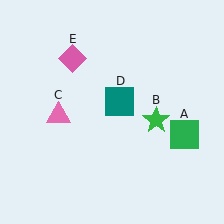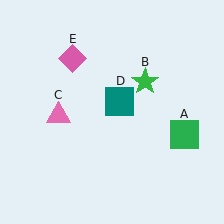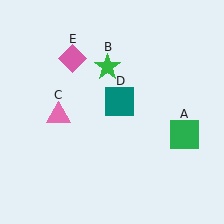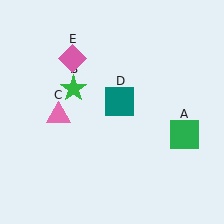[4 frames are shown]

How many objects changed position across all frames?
1 object changed position: green star (object B).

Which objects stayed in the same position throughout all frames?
Green square (object A) and pink triangle (object C) and teal square (object D) and pink diamond (object E) remained stationary.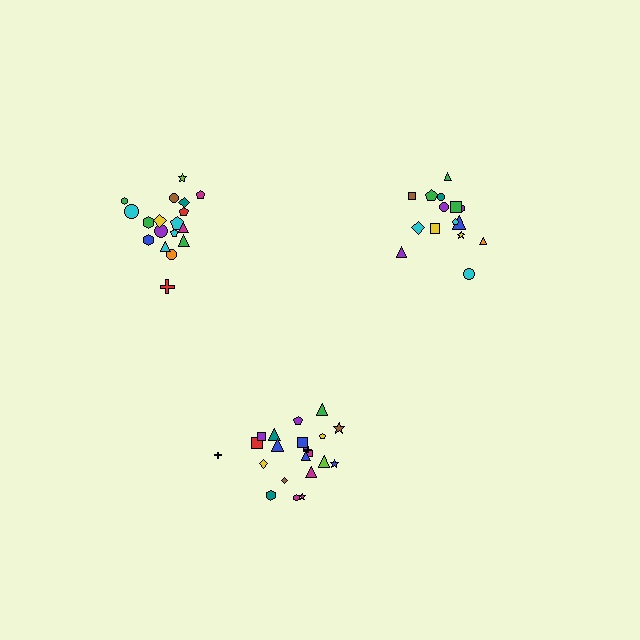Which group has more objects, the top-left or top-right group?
The top-left group.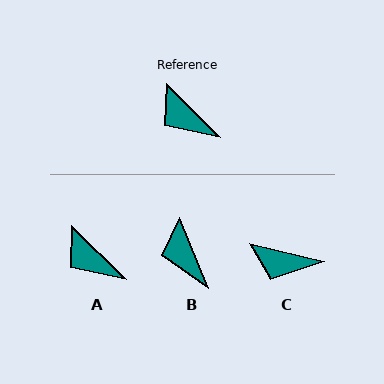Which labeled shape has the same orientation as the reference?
A.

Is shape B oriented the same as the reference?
No, it is off by about 23 degrees.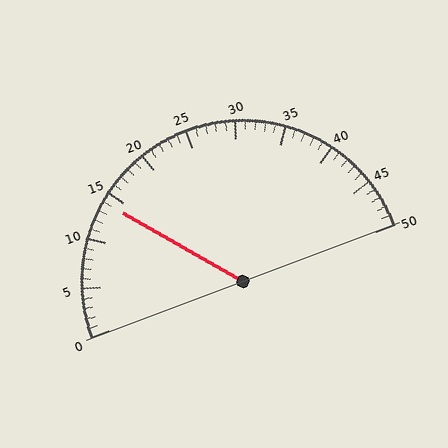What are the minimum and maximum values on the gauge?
The gauge ranges from 0 to 50.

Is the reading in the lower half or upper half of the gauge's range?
The reading is in the lower half of the range (0 to 50).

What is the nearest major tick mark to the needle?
The nearest major tick mark is 15.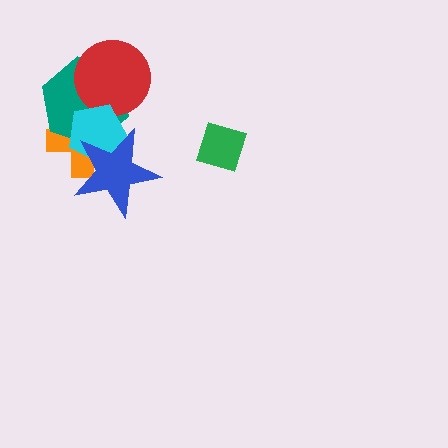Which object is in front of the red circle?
The cyan pentagon is in front of the red circle.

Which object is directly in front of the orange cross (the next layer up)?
The teal hexagon is directly in front of the orange cross.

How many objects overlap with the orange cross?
3 objects overlap with the orange cross.